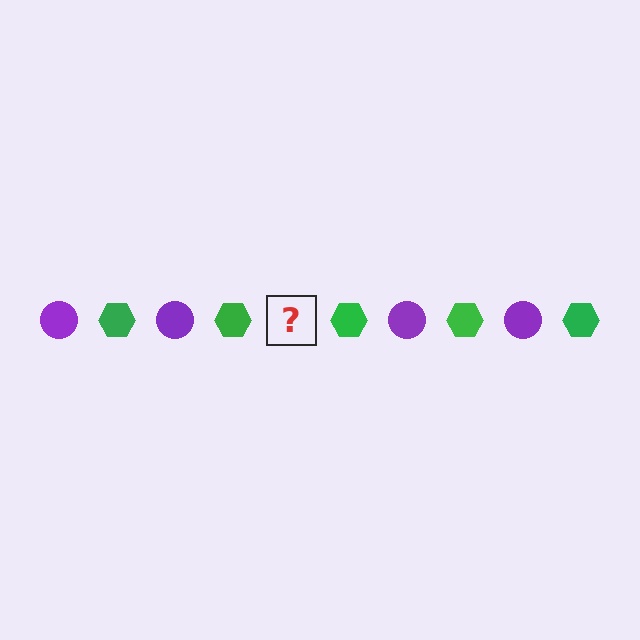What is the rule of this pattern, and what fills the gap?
The rule is that the pattern alternates between purple circle and green hexagon. The gap should be filled with a purple circle.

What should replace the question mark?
The question mark should be replaced with a purple circle.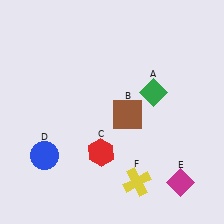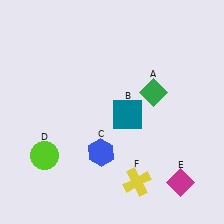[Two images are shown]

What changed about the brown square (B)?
In Image 1, B is brown. In Image 2, it changed to teal.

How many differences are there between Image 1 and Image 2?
There are 3 differences between the two images.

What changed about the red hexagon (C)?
In Image 1, C is red. In Image 2, it changed to blue.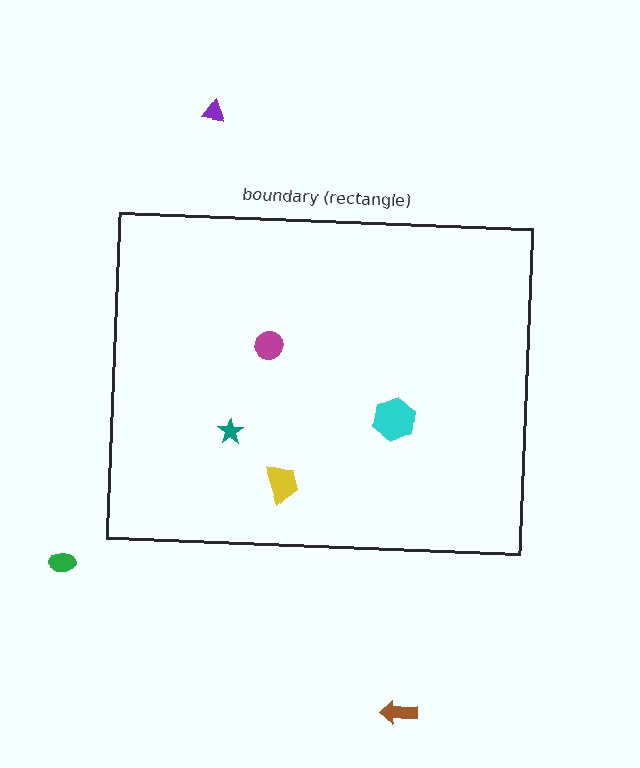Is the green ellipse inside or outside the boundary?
Outside.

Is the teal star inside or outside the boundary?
Inside.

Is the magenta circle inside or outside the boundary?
Inside.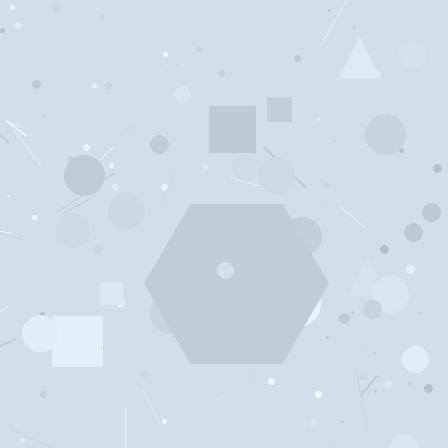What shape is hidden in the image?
A hexagon is hidden in the image.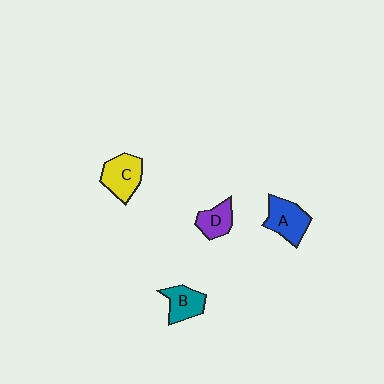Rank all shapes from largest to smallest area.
From largest to smallest: C (yellow), A (blue), B (teal), D (purple).